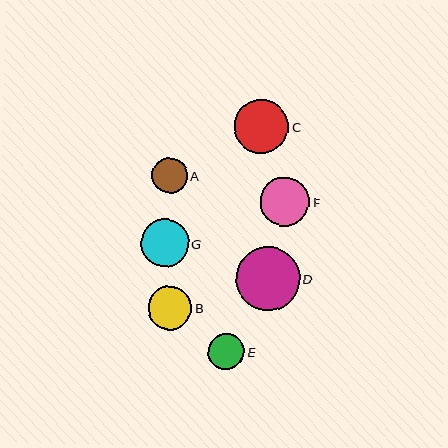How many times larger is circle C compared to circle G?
Circle C is approximately 1.1 times the size of circle G.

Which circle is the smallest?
Circle A is the smallest with a size of approximately 36 pixels.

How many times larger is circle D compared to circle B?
Circle D is approximately 1.5 times the size of circle B.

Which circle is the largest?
Circle D is the largest with a size of approximately 64 pixels.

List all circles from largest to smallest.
From largest to smallest: D, C, F, G, B, E, A.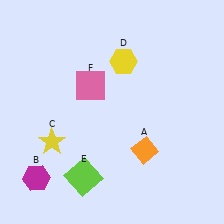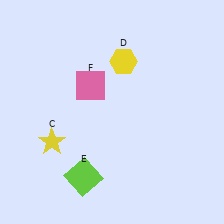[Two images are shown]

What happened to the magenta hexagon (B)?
The magenta hexagon (B) was removed in Image 2. It was in the bottom-left area of Image 1.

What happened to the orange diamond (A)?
The orange diamond (A) was removed in Image 2. It was in the bottom-right area of Image 1.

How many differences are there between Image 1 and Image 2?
There are 2 differences between the two images.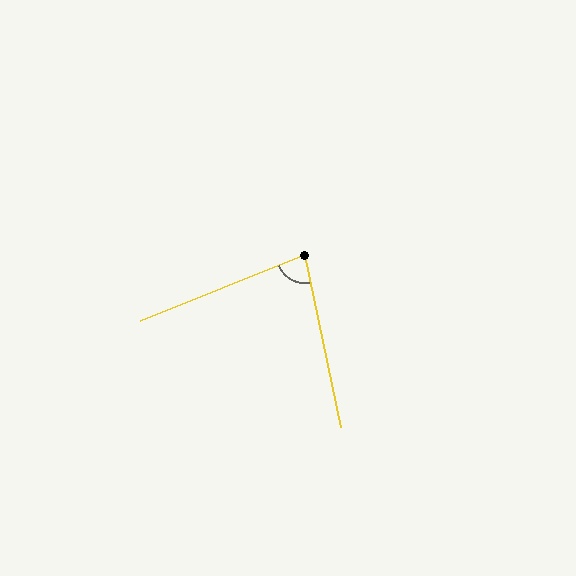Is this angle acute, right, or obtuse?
It is acute.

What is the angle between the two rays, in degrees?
Approximately 80 degrees.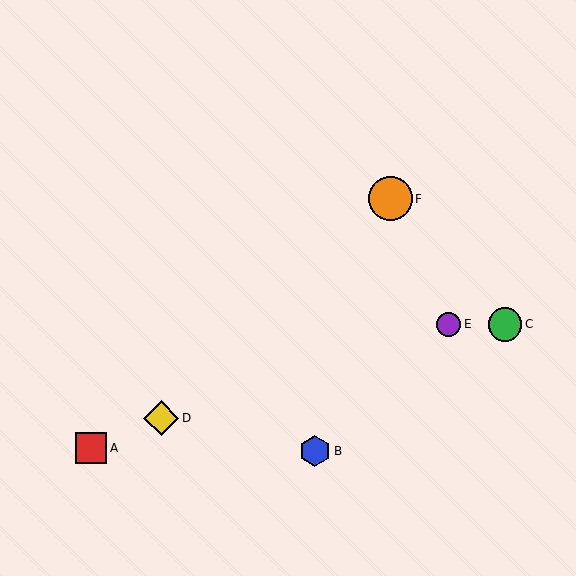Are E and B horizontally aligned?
No, E is at y≈324 and B is at y≈451.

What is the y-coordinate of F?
Object F is at y≈199.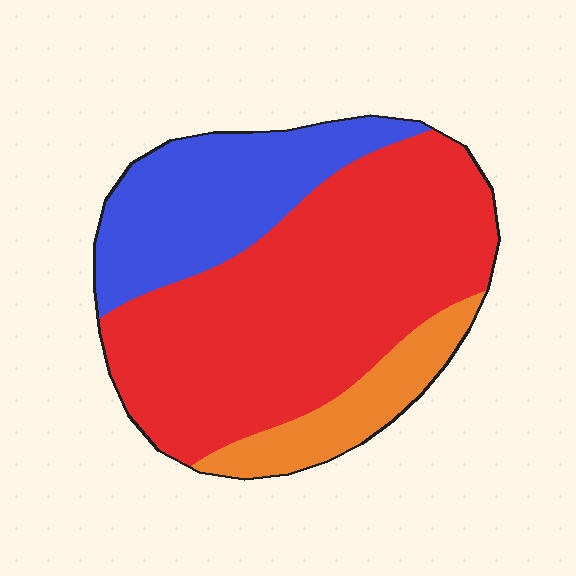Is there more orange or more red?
Red.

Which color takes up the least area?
Orange, at roughly 15%.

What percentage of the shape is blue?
Blue takes up about one quarter (1/4) of the shape.